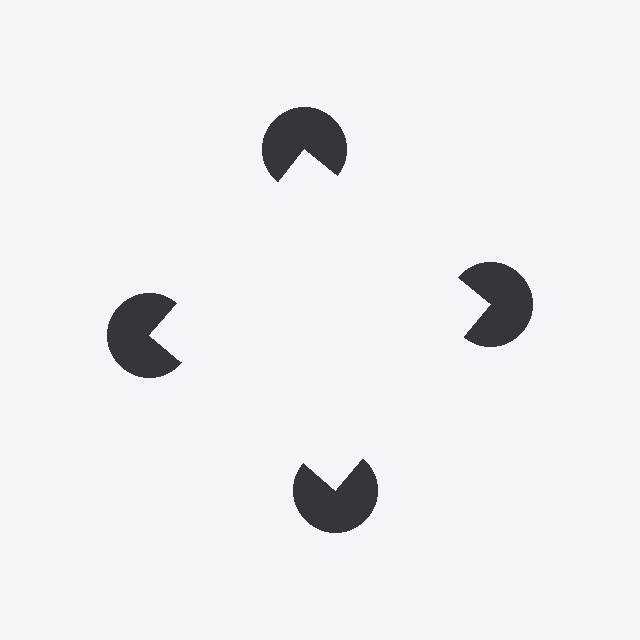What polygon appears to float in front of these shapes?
An illusory square — its edges are inferred from the aligned wedge cuts in the pac-man discs, not physically drawn.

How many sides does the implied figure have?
4 sides.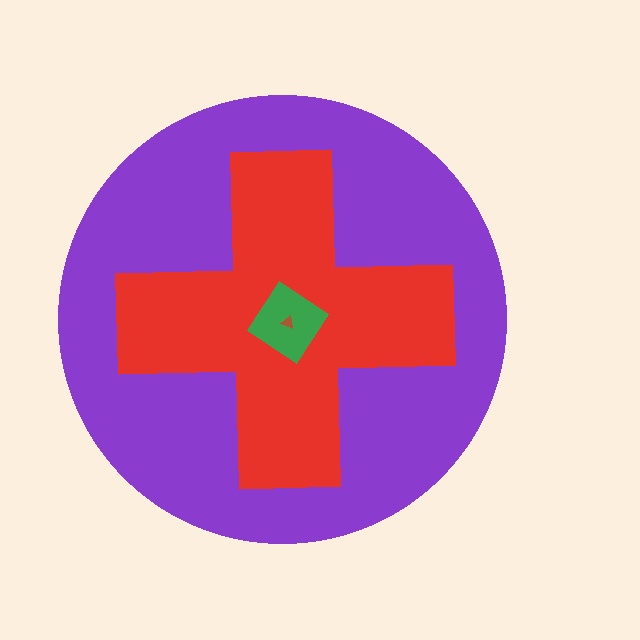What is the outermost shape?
The purple circle.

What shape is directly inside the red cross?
The green diamond.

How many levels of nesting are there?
4.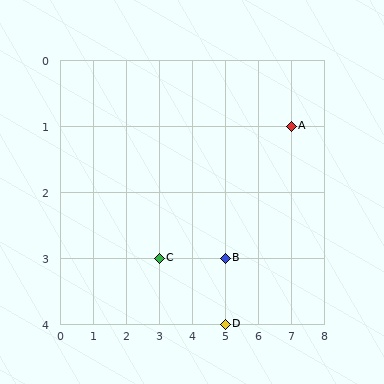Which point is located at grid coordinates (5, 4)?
Point D is at (5, 4).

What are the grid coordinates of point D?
Point D is at grid coordinates (5, 4).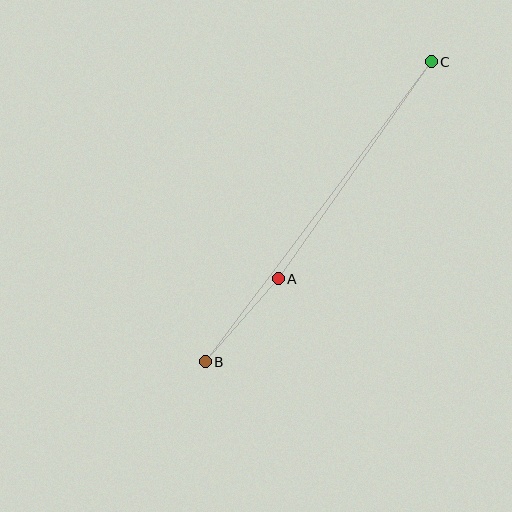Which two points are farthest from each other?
Points B and C are farthest from each other.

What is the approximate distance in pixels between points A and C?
The distance between A and C is approximately 265 pixels.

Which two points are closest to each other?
Points A and B are closest to each other.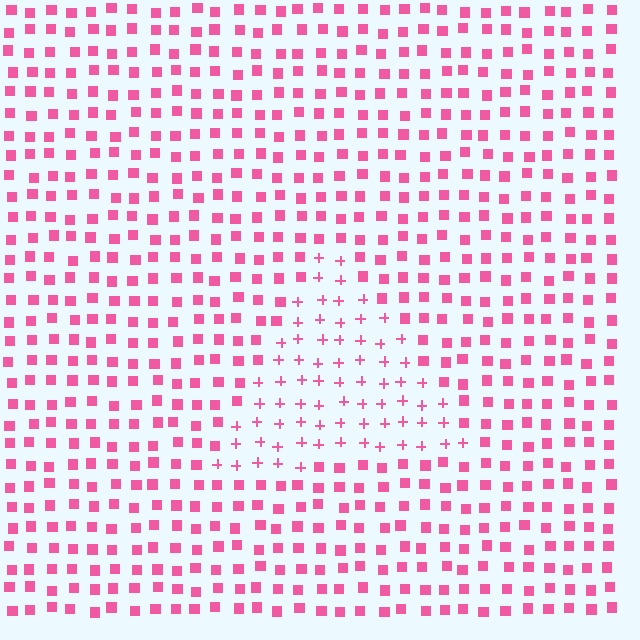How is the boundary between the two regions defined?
The boundary is defined by a change in element shape: plus signs inside vs. squares outside. All elements share the same color and spacing.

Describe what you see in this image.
The image is filled with small pink elements arranged in a uniform grid. A triangle-shaped region contains plus signs, while the surrounding area contains squares. The boundary is defined purely by the change in element shape.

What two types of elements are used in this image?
The image uses plus signs inside the triangle region and squares outside it.